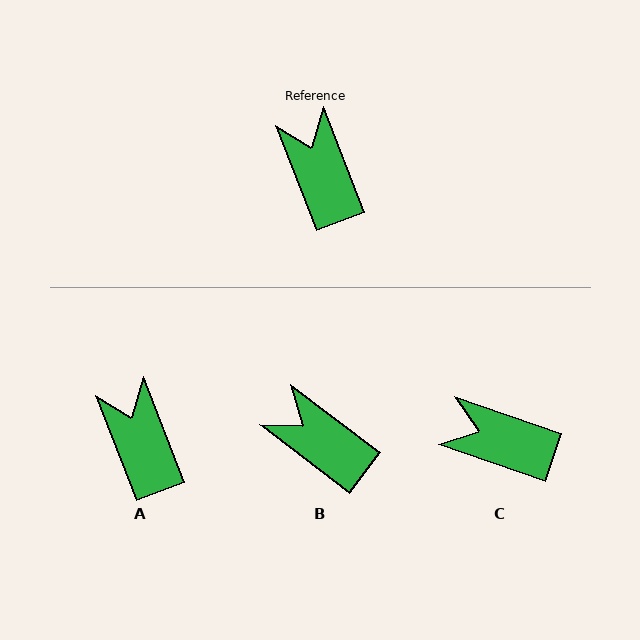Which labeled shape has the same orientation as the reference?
A.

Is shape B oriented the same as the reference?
No, it is off by about 31 degrees.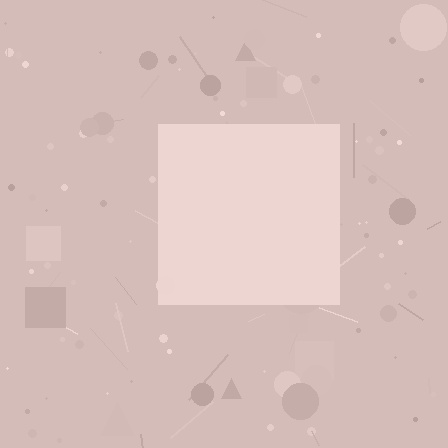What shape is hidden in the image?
A square is hidden in the image.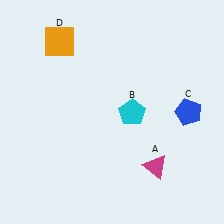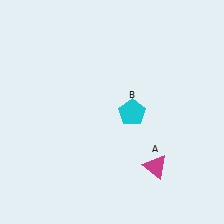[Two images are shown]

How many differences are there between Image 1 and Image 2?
There are 2 differences between the two images.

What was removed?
The orange square (D), the blue pentagon (C) were removed in Image 2.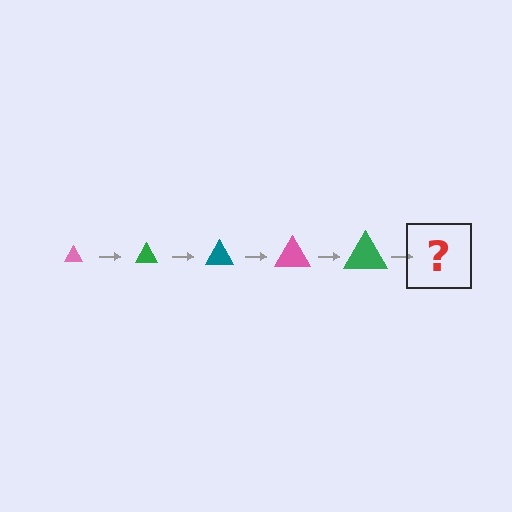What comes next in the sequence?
The next element should be a teal triangle, larger than the previous one.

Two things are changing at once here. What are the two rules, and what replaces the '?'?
The two rules are that the triangle grows larger each step and the color cycles through pink, green, and teal. The '?' should be a teal triangle, larger than the previous one.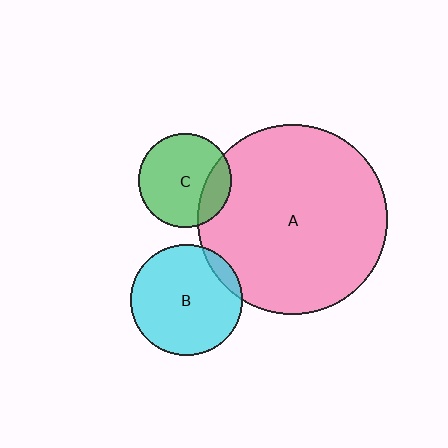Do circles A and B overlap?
Yes.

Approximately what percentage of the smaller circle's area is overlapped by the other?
Approximately 10%.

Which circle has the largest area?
Circle A (pink).